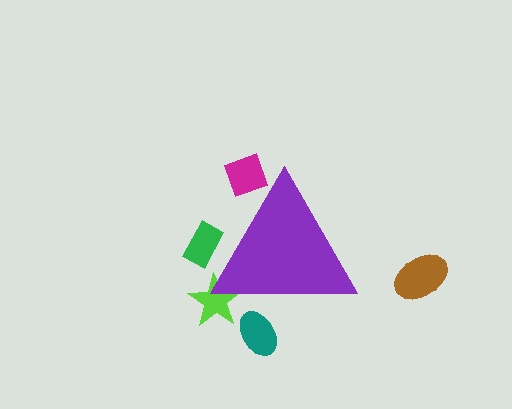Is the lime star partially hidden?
Yes, the lime star is partially hidden behind the purple triangle.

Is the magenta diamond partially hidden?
Yes, the magenta diamond is partially hidden behind the purple triangle.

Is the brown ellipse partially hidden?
No, the brown ellipse is fully visible.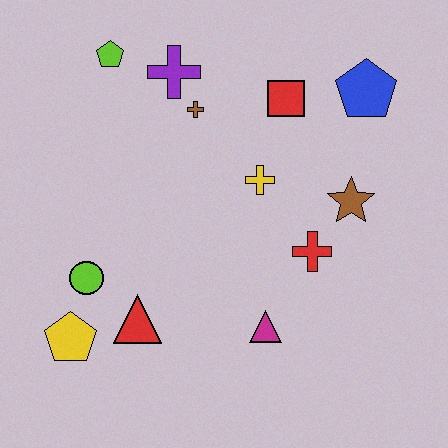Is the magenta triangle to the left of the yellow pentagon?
No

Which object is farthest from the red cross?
The lime pentagon is farthest from the red cross.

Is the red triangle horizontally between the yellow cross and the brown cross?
No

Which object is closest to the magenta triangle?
The red cross is closest to the magenta triangle.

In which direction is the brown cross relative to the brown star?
The brown cross is to the left of the brown star.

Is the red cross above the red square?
No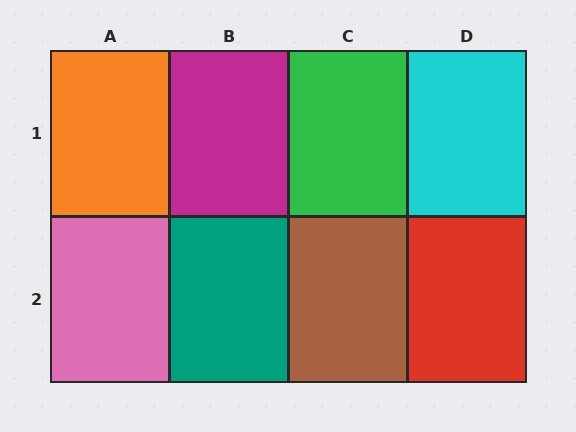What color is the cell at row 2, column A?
Pink.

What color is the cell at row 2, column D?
Red.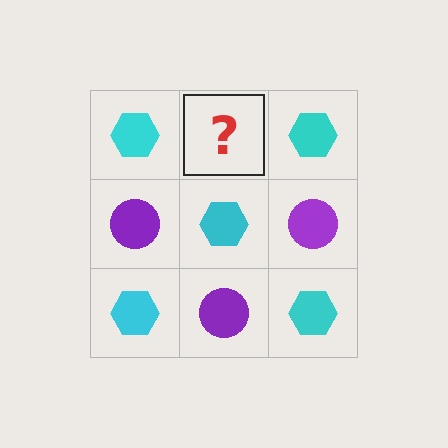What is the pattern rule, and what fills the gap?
The rule is that it alternates cyan hexagon and purple circle in a checkerboard pattern. The gap should be filled with a purple circle.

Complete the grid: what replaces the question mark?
The question mark should be replaced with a purple circle.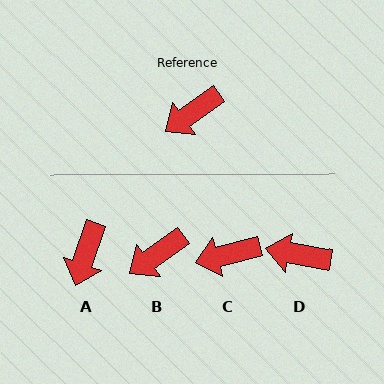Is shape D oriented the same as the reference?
No, it is off by about 46 degrees.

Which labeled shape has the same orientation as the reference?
B.